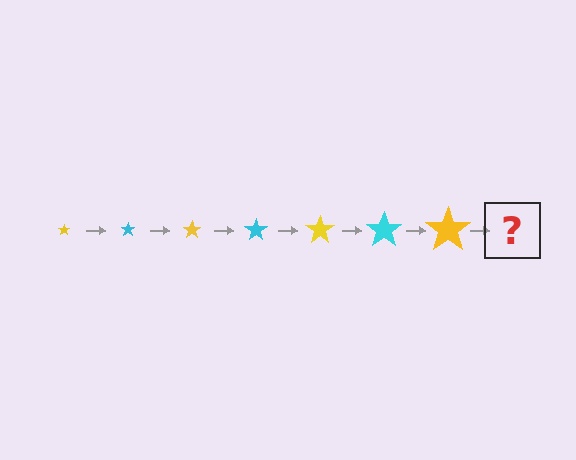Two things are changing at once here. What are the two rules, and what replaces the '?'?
The two rules are that the star grows larger each step and the color cycles through yellow and cyan. The '?' should be a cyan star, larger than the previous one.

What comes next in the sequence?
The next element should be a cyan star, larger than the previous one.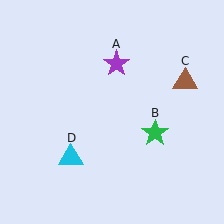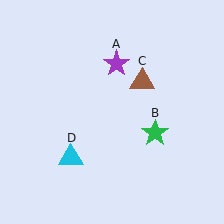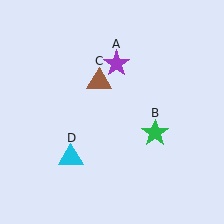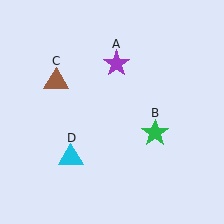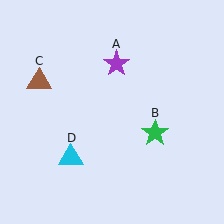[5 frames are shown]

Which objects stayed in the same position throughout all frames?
Purple star (object A) and green star (object B) and cyan triangle (object D) remained stationary.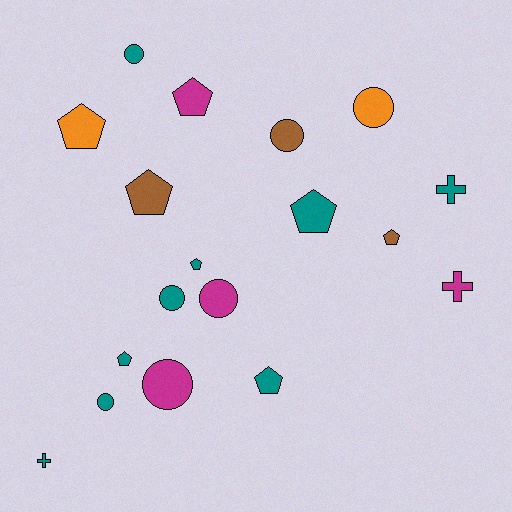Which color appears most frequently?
Teal, with 9 objects.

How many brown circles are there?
There is 1 brown circle.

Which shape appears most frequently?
Pentagon, with 8 objects.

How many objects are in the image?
There are 18 objects.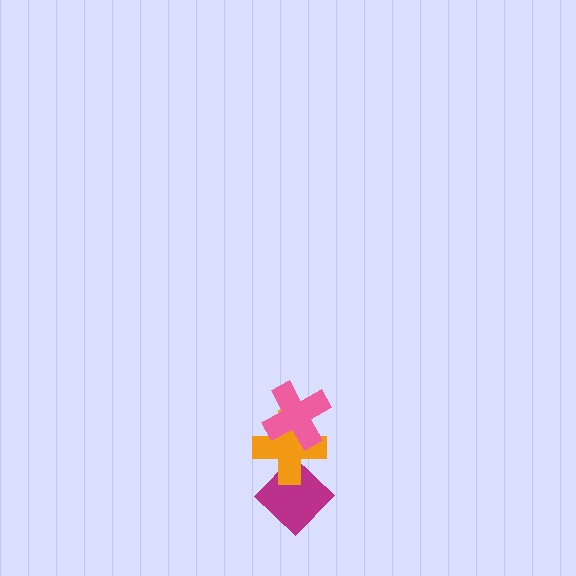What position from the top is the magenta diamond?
The magenta diamond is 3rd from the top.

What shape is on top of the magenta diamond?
The orange cross is on top of the magenta diamond.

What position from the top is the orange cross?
The orange cross is 2nd from the top.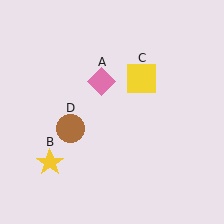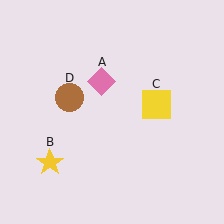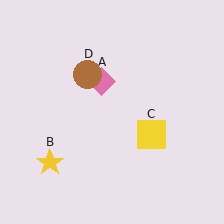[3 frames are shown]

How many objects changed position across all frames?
2 objects changed position: yellow square (object C), brown circle (object D).